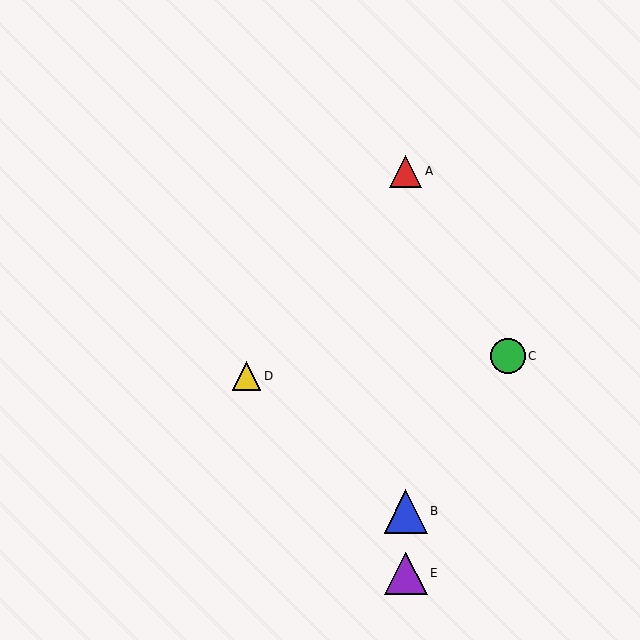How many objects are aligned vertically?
3 objects (A, B, E) are aligned vertically.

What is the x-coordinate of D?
Object D is at x≈247.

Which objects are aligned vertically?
Objects A, B, E are aligned vertically.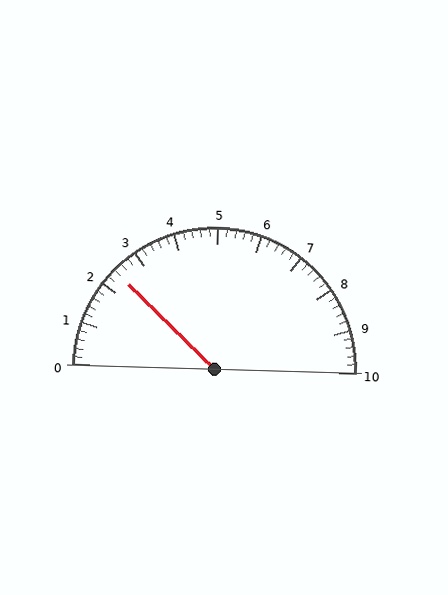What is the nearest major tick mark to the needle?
The nearest major tick mark is 2.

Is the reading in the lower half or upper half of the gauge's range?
The reading is in the lower half of the range (0 to 10).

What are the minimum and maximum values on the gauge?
The gauge ranges from 0 to 10.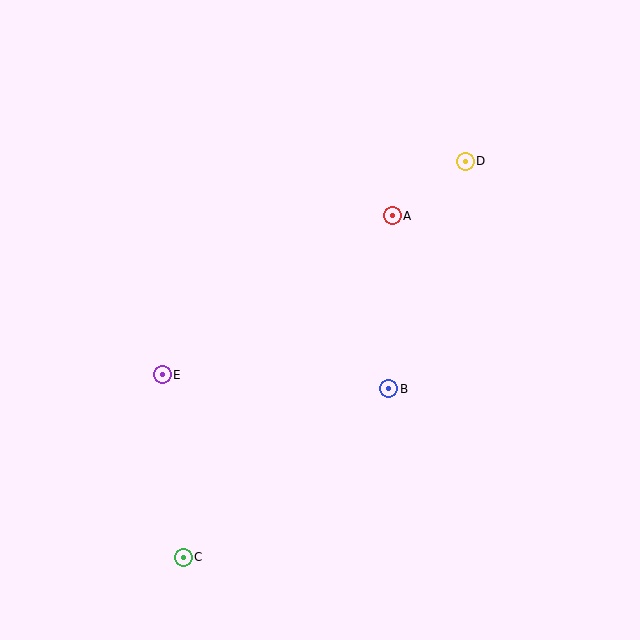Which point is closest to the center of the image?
Point B at (389, 389) is closest to the center.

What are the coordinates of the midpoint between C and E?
The midpoint between C and E is at (173, 466).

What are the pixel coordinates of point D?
Point D is at (465, 161).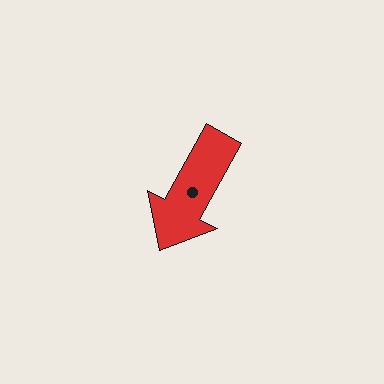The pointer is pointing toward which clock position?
Roughly 7 o'clock.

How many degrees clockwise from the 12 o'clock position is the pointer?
Approximately 209 degrees.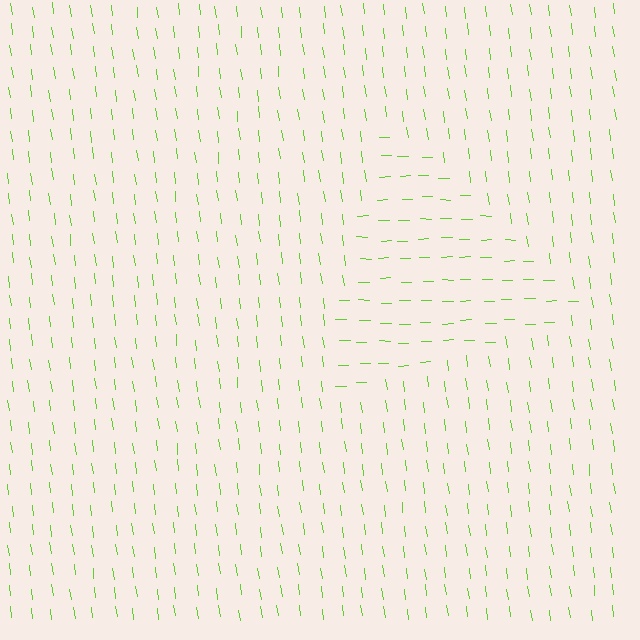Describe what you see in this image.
The image is filled with small lime line segments. A triangle region in the image has lines oriented differently from the surrounding lines, creating a visible texture boundary.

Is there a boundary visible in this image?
Yes, there is a texture boundary formed by a change in line orientation.